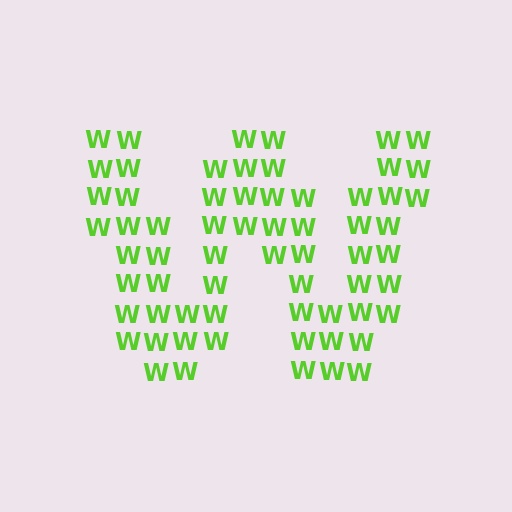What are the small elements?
The small elements are letter W's.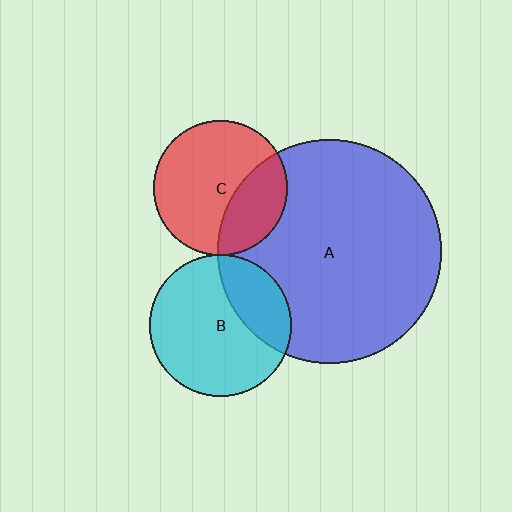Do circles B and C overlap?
Yes.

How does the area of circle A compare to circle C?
Approximately 2.8 times.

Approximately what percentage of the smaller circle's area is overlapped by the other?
Approximately 5%.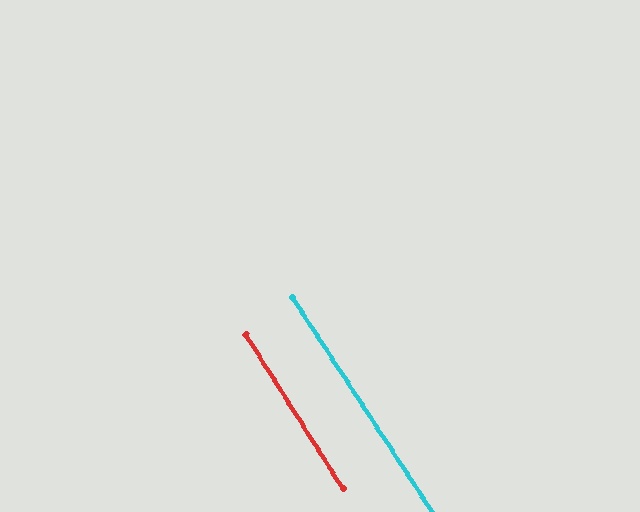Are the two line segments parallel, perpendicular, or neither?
Parallel — their directions differ by only 0.8°.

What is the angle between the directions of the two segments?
Approximately 1 degree.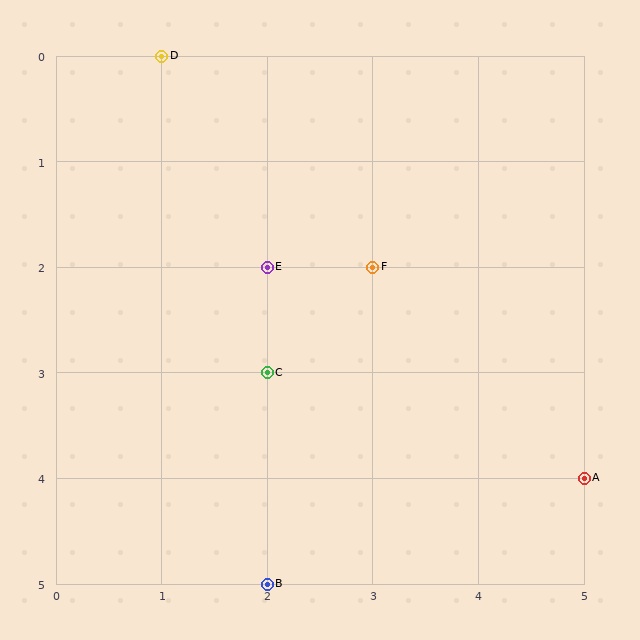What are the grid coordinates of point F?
Point F is at grid coordinates (3, 2).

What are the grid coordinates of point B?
Point B is at grid coordinates (2, 5).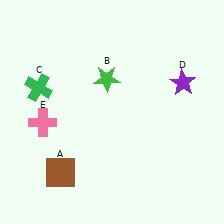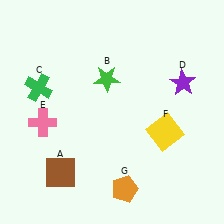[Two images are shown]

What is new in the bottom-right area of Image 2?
A yellow square (F) was added in the bottom-right area of Image 2.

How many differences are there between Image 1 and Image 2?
There are 2 differences between the two images.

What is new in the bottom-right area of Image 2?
An orange pentagon (G) was added in the bottom-right area of Image 2.